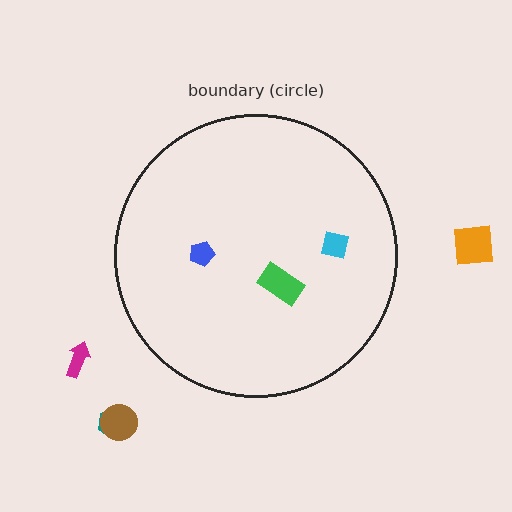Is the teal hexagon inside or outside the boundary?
Outside.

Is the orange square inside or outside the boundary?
Outside.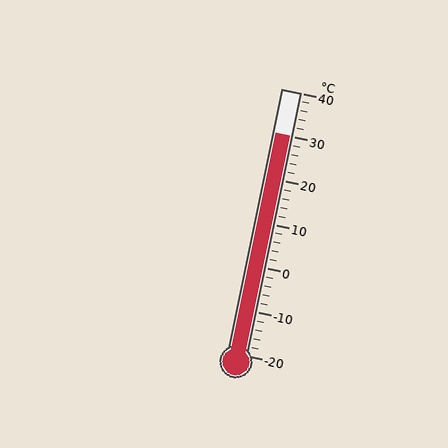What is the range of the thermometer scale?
The thermometer scale ranges from -20°C to 40°C.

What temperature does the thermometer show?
The thermometer shows approximately 30°C.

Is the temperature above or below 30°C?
The temperature is at 30°C.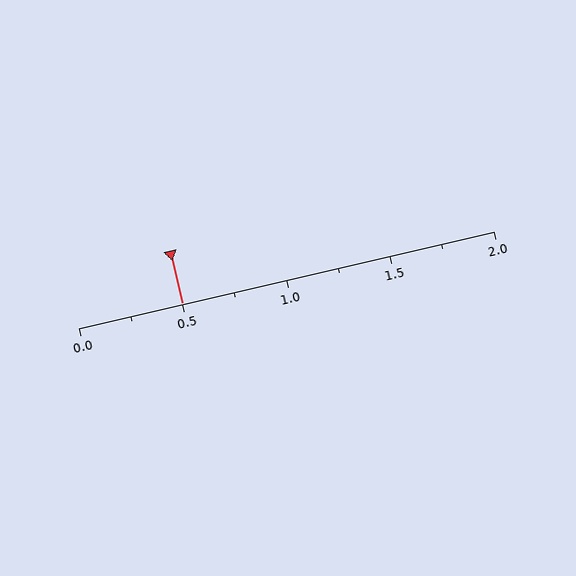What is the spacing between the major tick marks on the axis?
The major ticks are spaced 0.5 apart.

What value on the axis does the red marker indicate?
The marker indicates approximately 0.5.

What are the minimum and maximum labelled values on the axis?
The axis runs from 0.0 to 2.0.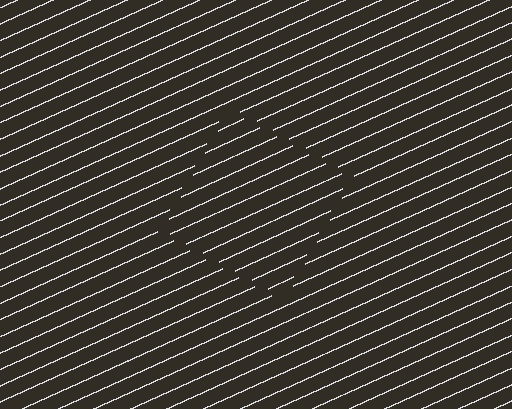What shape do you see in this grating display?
An illusory square. The interior of the shape contains the same grating, shifted by half a period — the contour is defined by the phase discontinuity where line-ends from the inner and outer gratings abut.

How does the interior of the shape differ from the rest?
The interior of the shape contains the same grating, shifted by half a period — the contour is defined by the phase discontinuity where line-ends from the inner and outer gratings abut.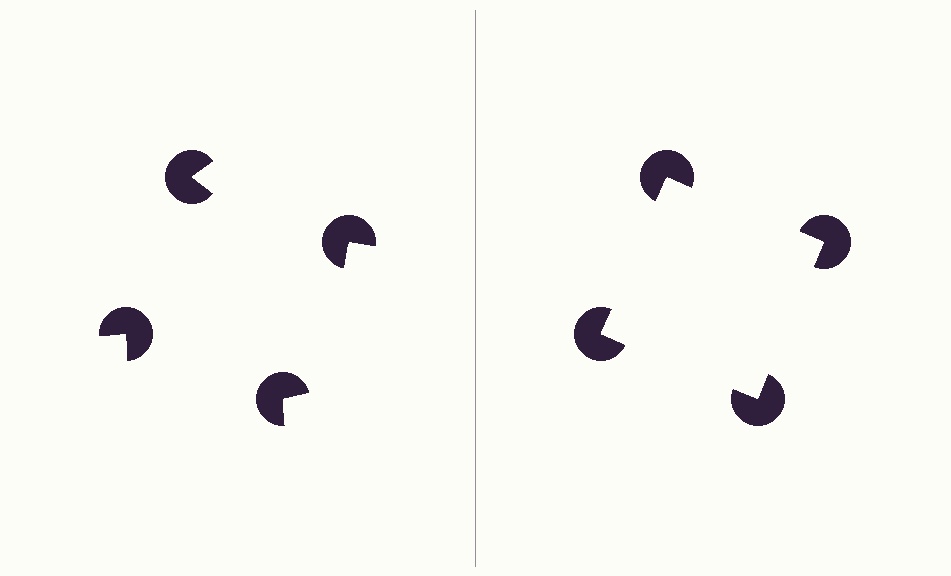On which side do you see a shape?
An illusory square appears on the right side. On the left side the wedge cuts are rotated, so no coherent shape forms.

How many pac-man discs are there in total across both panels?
8 — 4 on each side.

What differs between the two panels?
The pac-man discs are positioned identically on both sides; only the wedge orientations differ. On the right they align to a square; on the left they are misaligned.